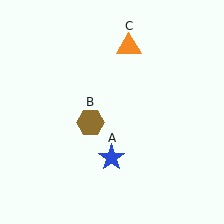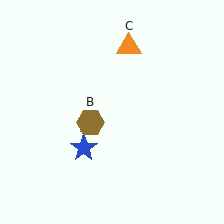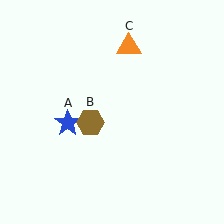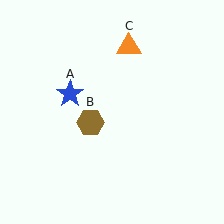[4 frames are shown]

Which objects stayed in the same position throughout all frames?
Brown hexagon (object B) and orange triangle (object C) remained stationary.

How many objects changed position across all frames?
1 object changed position: blue star (object A).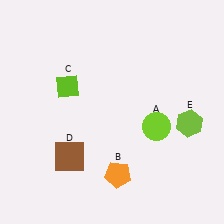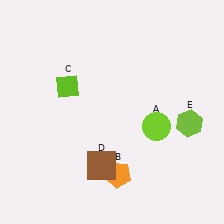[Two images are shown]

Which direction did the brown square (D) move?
The brown square (D) moved right.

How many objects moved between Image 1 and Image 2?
1 object moved between the two images.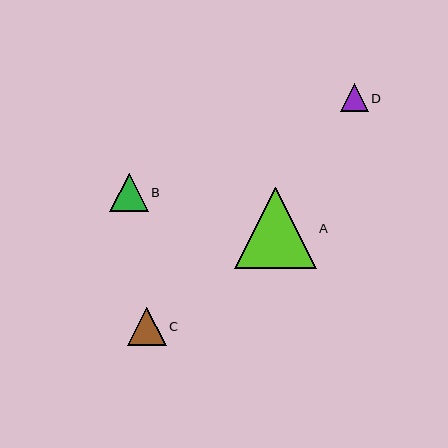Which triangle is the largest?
Triangle A is the largest with a size of approximately 82 pixels.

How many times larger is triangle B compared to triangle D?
Triangle B is approximately 1.4 times the size of triangle D.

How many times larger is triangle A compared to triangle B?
Triangle A is approximately 2.1 times the size of triangle B.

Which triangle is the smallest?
Triangle D is the smallest with a size of approximately 28 pixels.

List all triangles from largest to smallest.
From largest to smallest: A, C, B, D.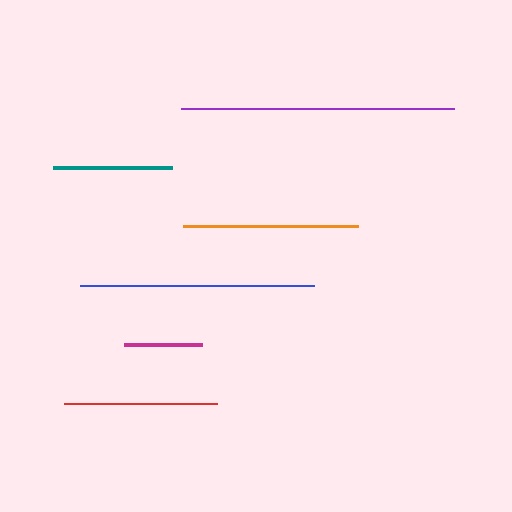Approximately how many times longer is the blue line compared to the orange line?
The blue line is approximately 1.3 times the length of the orange line.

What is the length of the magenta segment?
The magenta segment is approximately 78 pixels long.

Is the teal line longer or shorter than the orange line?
The orange line is longer than the teal line.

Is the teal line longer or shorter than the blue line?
The blue line is longer than the teal line.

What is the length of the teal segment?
The teal segment is approximately 119 pixels long.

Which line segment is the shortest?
The magenta line is the shortest at approximately 78 pixels.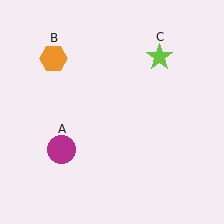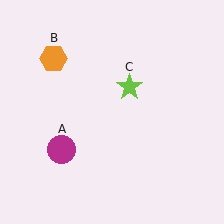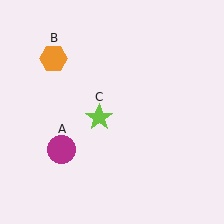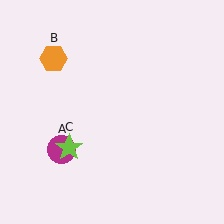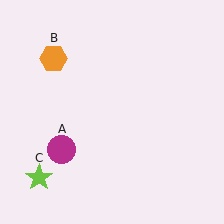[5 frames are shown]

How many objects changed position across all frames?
1 object changed position: lime star (object C).